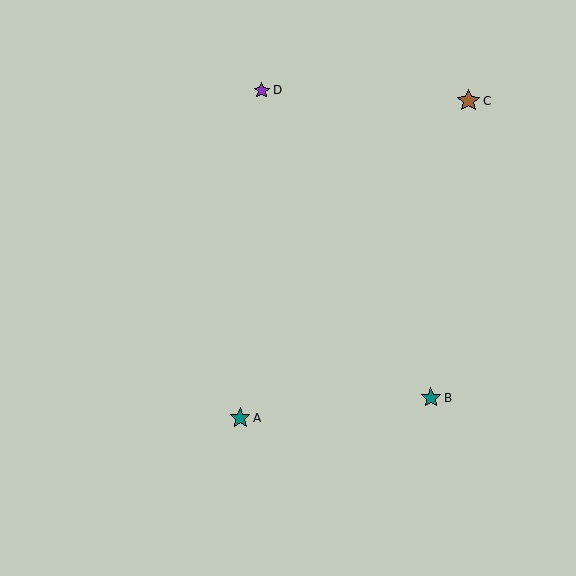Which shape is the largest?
The brown star (labeled C) is the largest.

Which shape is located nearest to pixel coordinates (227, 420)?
The teal star (labeled A) at (240, 418) is nearest to that location.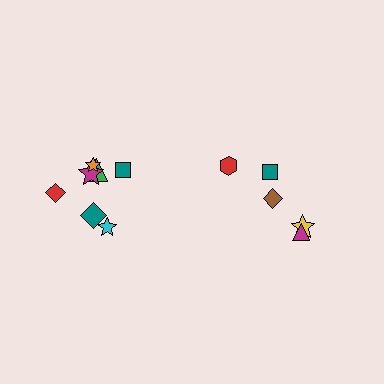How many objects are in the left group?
There are 7 objects.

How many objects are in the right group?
There are 5 objects.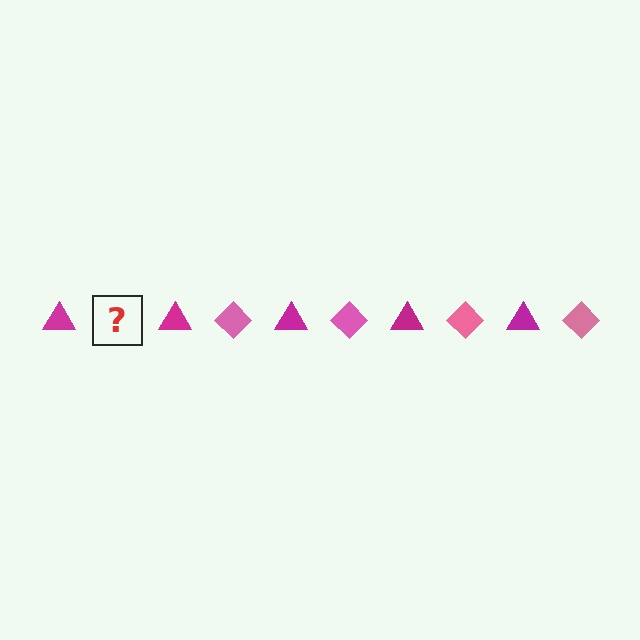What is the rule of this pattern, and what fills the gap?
The rule is that the pattern alternates between magenta triangle and pink diamond. The gap should be filled with a pink diamond.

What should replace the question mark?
The question mark should be replaced with a pink diamond.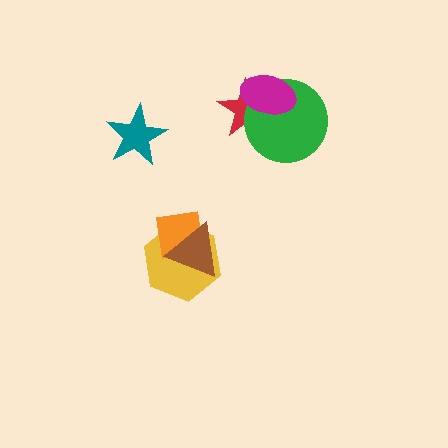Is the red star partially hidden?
Yes, it is partially covered by another shape.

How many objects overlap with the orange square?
2 objects overlap with the orange square.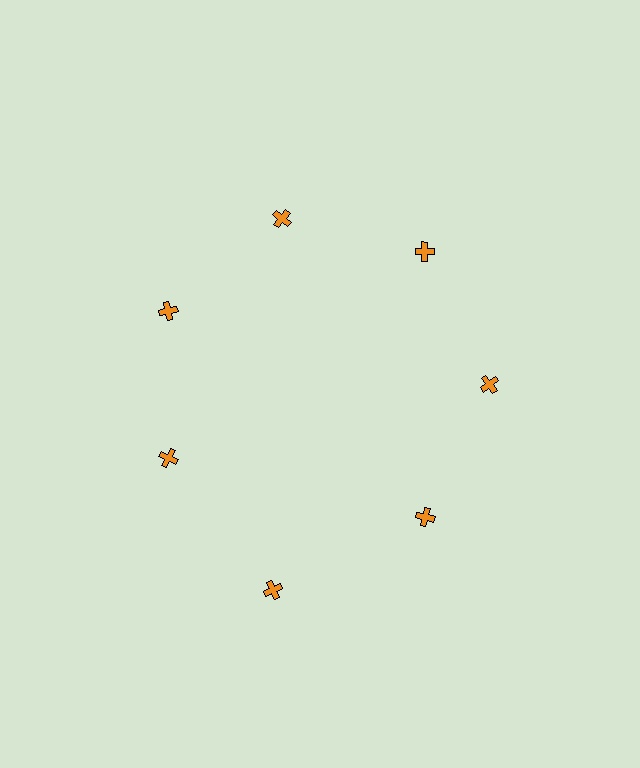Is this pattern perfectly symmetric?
No. The 7 orange crosses are arranged in a ring, but one element near the 6 o'clock position is pushed outward from the center, breaking the 7-fold rotational symmetry.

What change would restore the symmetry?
The symmetry would be restored by moving it inward, back onto the ring so that all 7 crosses sit at equal angles and equal distance from the center.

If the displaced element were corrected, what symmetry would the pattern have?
It would have 7-fold rotational symmetry — the pattern would map onto itself every 51 degrees.